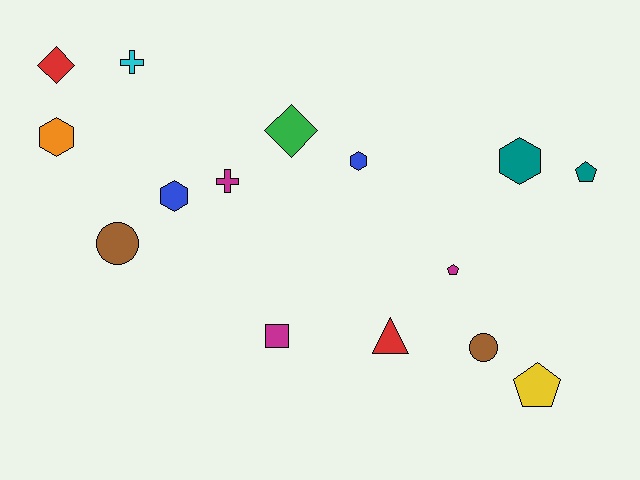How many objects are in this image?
There are 15 objects.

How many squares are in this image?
There is 1 square.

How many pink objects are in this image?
There are no pink objects.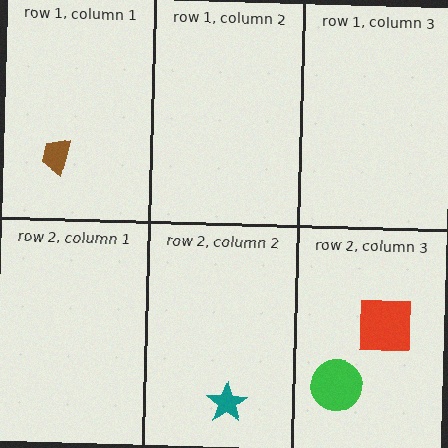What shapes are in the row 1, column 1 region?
The brown trapezoid.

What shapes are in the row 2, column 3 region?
The red square, the green circle.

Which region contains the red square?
The row 2, column 3 region.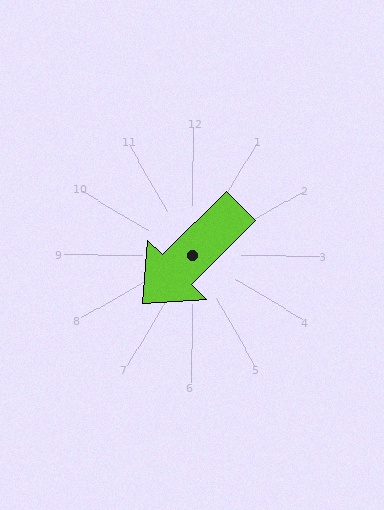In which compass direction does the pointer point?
Southwest.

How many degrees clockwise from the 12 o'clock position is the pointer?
Approximately 225 degrees.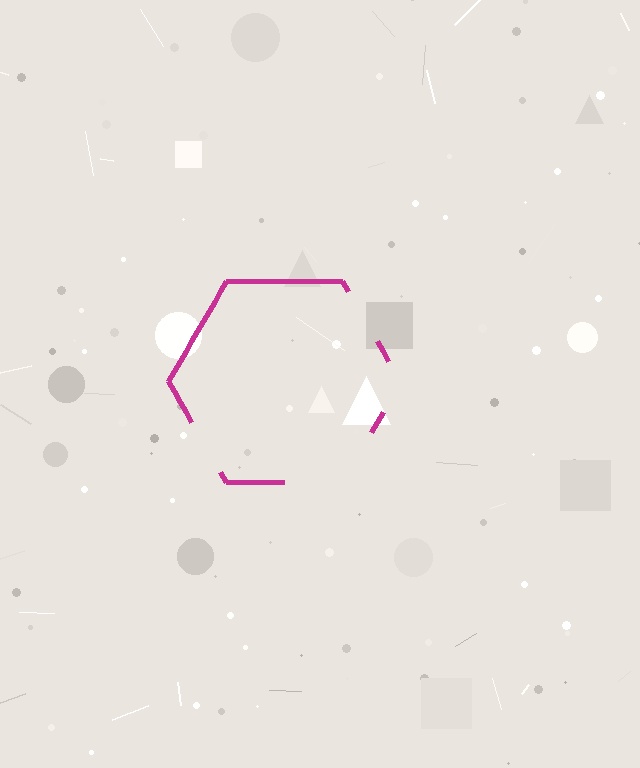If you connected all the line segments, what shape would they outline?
They would outline a hexagon.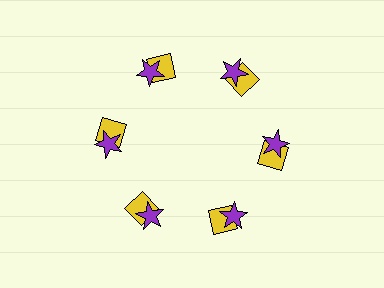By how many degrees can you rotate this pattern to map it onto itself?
The pattern maps onto itself every 60 degrees of rotation.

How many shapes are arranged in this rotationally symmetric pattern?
There are 12 shapes, arranged in 6 groups of 2.